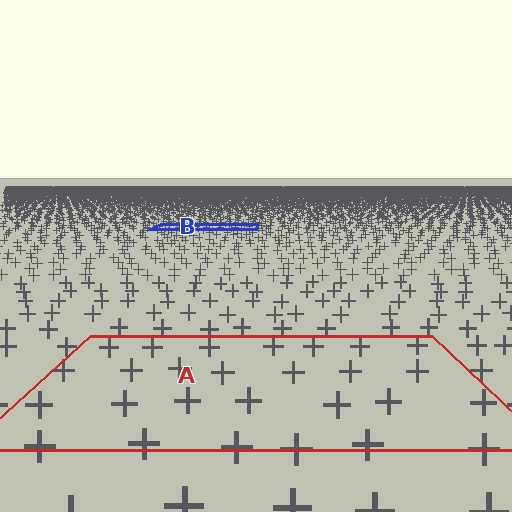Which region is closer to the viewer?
Region A is closer. The texture elements there are larger and more spread out.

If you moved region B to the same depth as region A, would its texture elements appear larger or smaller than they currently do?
They would appear larger. At a closer depth, the same texture elements are projected at a bigger on-screen size.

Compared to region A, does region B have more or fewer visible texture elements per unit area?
Region B has more texture elements per unit area — they are packed more densely because it is farther away.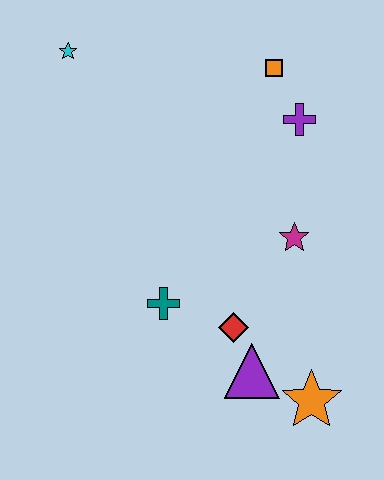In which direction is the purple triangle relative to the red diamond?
The purple triangle is below the red diamond.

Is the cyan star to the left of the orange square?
Yes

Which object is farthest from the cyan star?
The orange star is farthest from the cyan star.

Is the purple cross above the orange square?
No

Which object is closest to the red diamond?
The purple triangle is closest to the red diamond.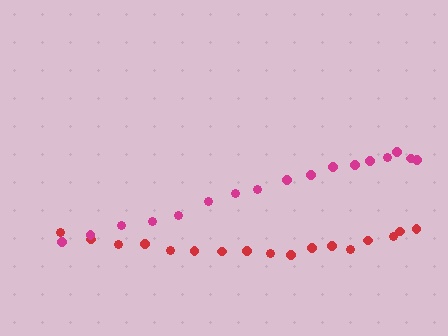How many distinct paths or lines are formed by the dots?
There are 2 distinct paths.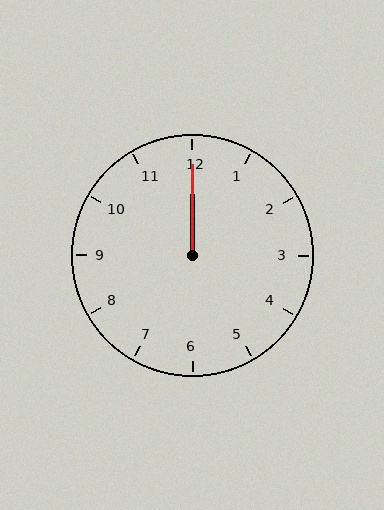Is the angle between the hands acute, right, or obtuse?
It is acute.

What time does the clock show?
12:00.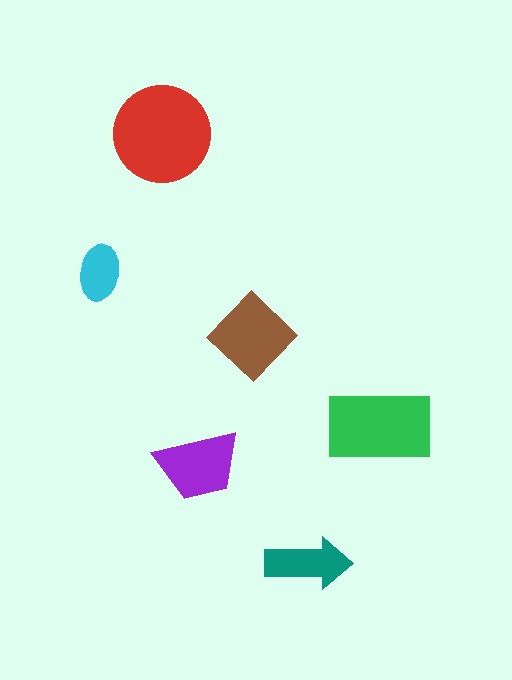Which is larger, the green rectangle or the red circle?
The red circle.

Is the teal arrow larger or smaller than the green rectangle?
Smaller.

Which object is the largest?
The red circle.